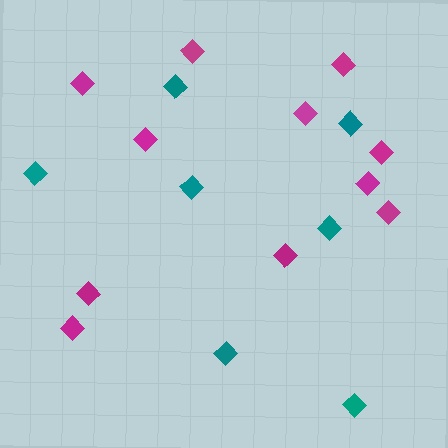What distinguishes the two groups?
There are 2 groups: one group of magenta diamonds (11) and one group of teal diamonds (7).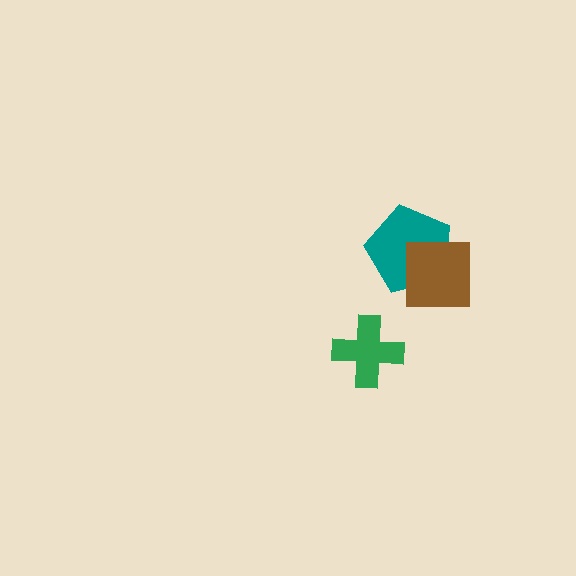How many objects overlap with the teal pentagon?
1 object overlaps with the teal pentagon.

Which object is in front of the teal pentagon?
The brown square is in front of the teal pentagon.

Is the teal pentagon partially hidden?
Yes, it is partially covered by another shape.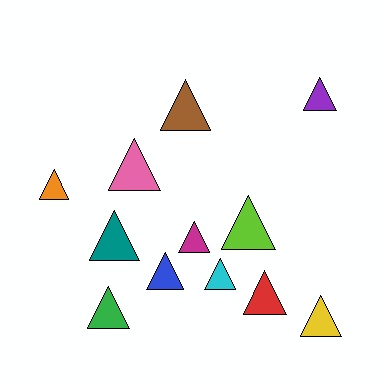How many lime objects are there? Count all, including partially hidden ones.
There is 1 lime object.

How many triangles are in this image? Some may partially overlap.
There are 12 triangles.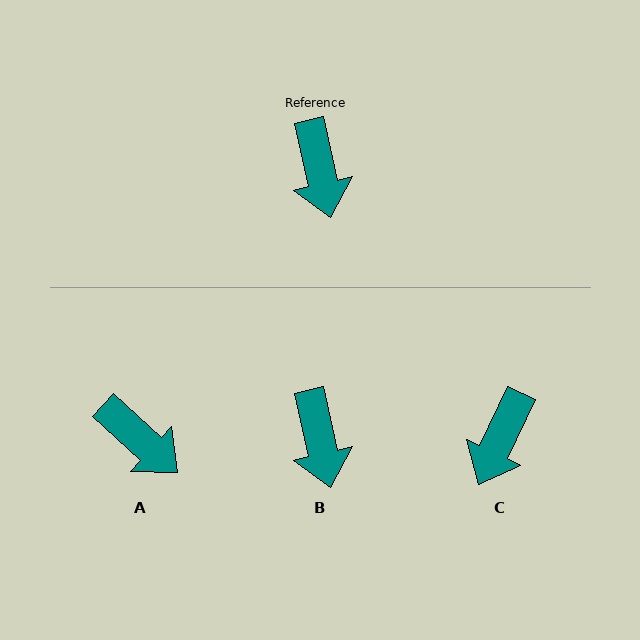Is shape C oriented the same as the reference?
No, it is off by about 38 degrees.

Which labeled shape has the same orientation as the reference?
B.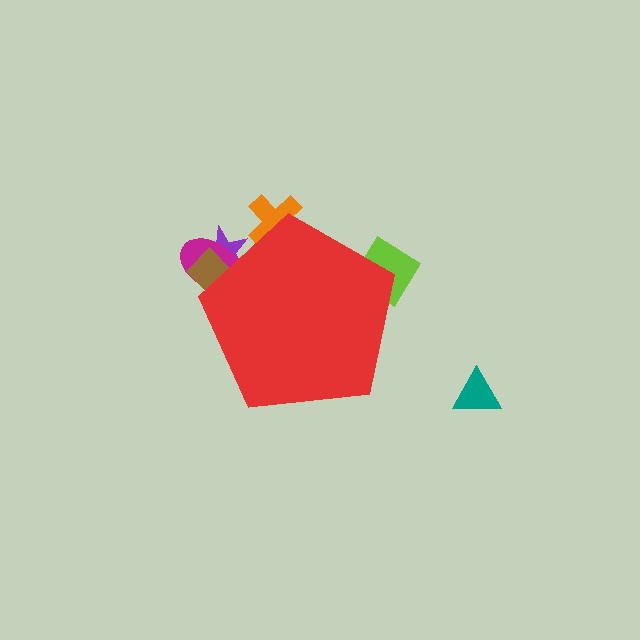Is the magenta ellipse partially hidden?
Yes, the magenta ellipse is partially hidden behind the red pentagon.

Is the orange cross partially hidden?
Yes, the orange cross is partially hidden behind the red pentagon.